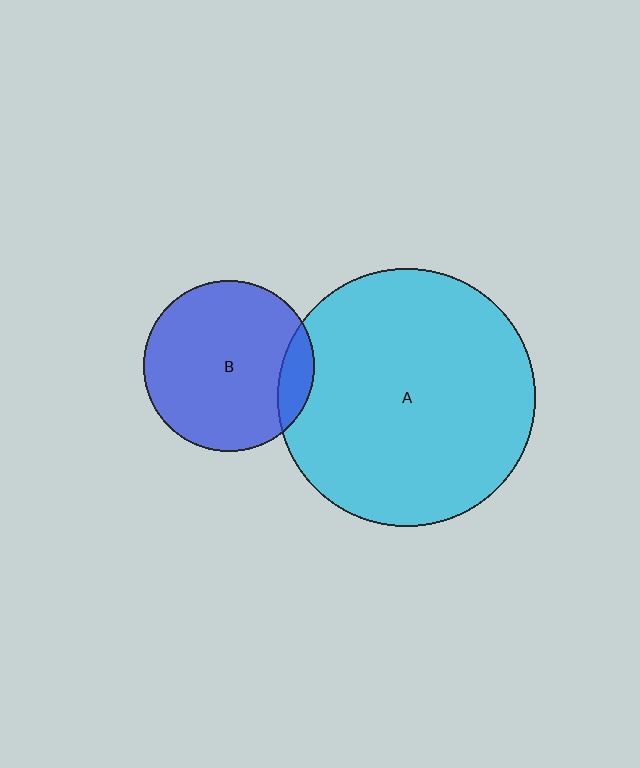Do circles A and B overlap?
Yes.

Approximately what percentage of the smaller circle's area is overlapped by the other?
Approximately 10%.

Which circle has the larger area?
Circle A (cyan).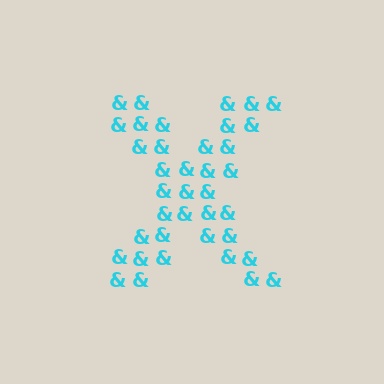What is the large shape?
The large shape is the letter X.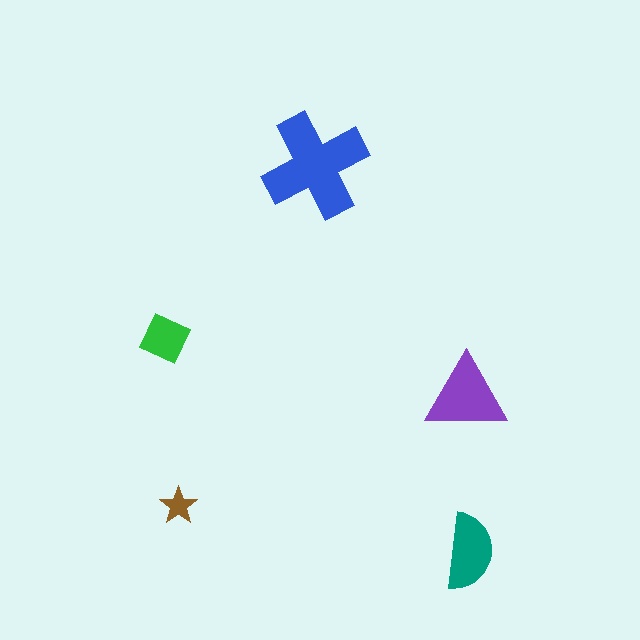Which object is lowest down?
The teal semicircle is bottommost.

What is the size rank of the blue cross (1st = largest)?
1st.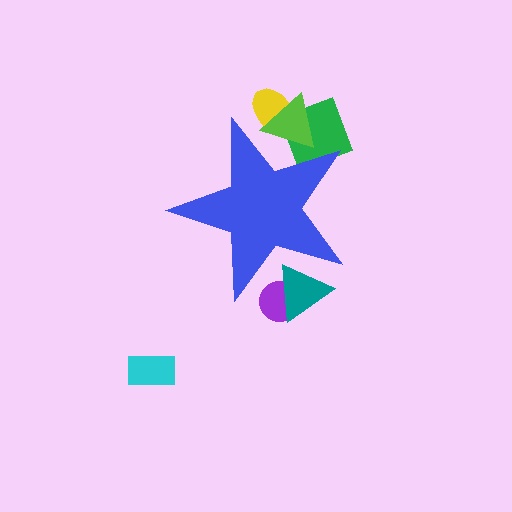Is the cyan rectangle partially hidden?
No, the cyan rectangle is fully visible.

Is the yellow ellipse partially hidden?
Yes, the yellow ellipse is partially hidden behind the blue star.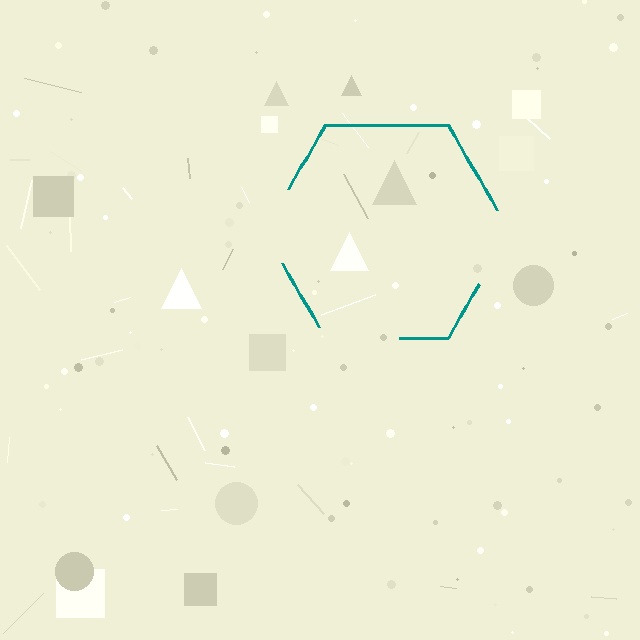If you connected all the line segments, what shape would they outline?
They would outline a hexagon.